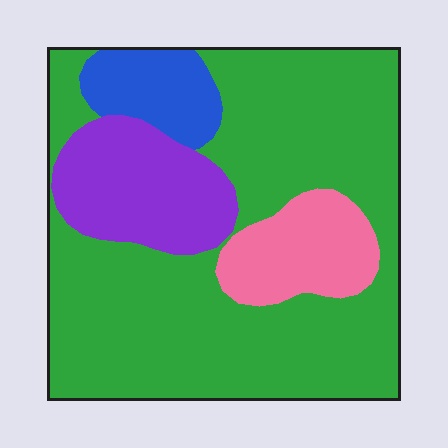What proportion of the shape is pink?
Pink covers roughly 10% of the shape.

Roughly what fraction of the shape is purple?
Purple takes up less than a quarter of the shape.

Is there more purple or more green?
Green.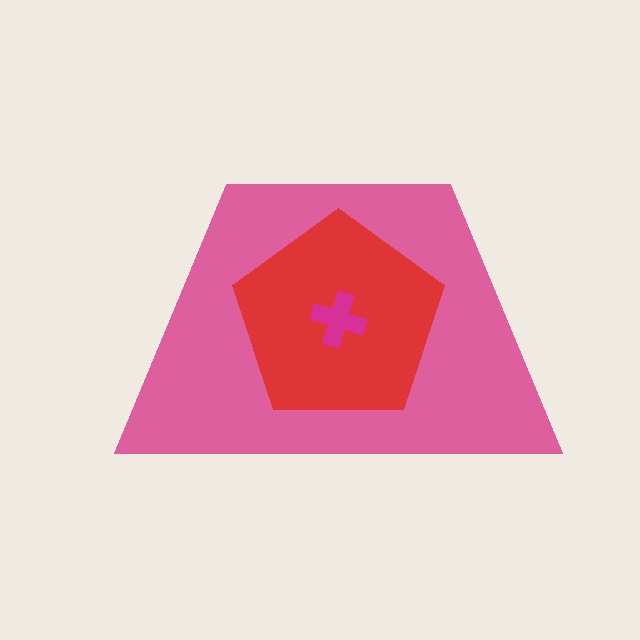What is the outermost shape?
The pink trapezoid.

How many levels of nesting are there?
3.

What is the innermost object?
The magenta cross.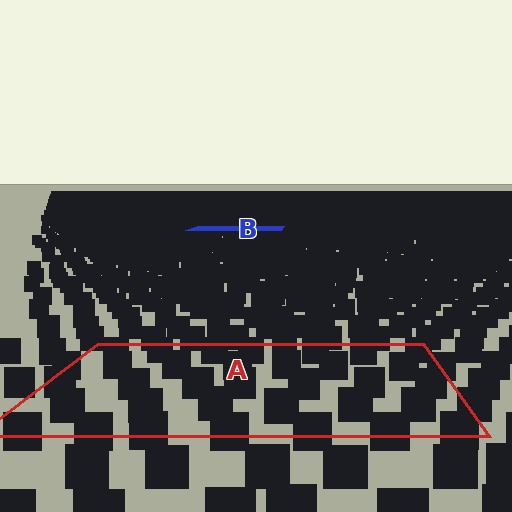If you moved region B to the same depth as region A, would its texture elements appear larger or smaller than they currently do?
They would appear larger. At a closer depth, the same texture elements are projected at a bigger on-screen size.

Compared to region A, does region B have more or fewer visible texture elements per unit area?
Region B has more texture elements per unit area — they are packed more densely because it is farther away.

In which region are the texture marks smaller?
The texture marks are smaller in region B, because it is farther away.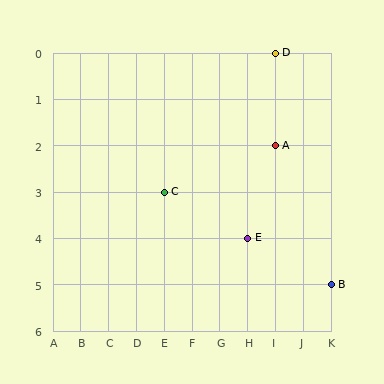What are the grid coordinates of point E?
Point E is at grid coordinates (H, 4).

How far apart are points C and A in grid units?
Points C and A are 4 columns and 1 row apart (about 4.1 grid units diagonally).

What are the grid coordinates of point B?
Point B is at grid coordinates (K, 5).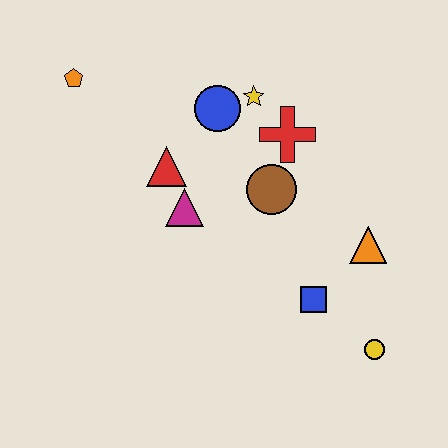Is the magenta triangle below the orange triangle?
No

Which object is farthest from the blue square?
The orange pentagon is farthest from the blue square.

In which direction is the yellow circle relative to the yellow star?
The yellow circle is below the yellow star.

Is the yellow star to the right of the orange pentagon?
Yes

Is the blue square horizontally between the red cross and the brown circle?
No